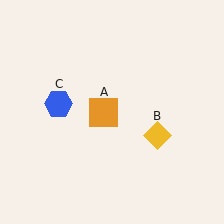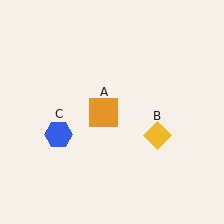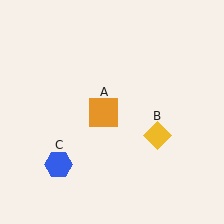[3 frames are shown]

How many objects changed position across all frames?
1 object changed position: blue hexagon (object C).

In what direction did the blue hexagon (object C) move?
The blue hexagon (object C) moved down.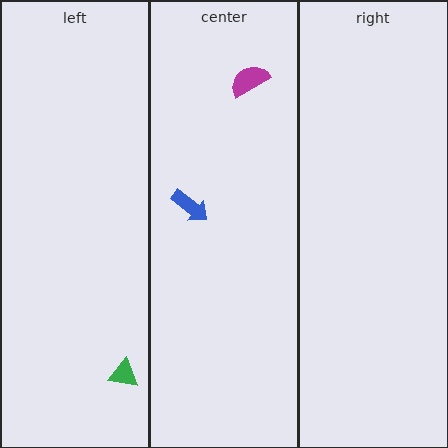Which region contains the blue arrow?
The center region.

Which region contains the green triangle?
The left region.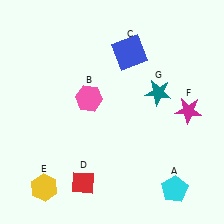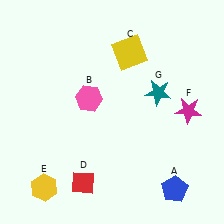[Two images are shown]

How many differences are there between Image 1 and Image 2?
There are 2 differences between the two images.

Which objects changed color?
A changed from cyan to blue. C changed from blue to yellow.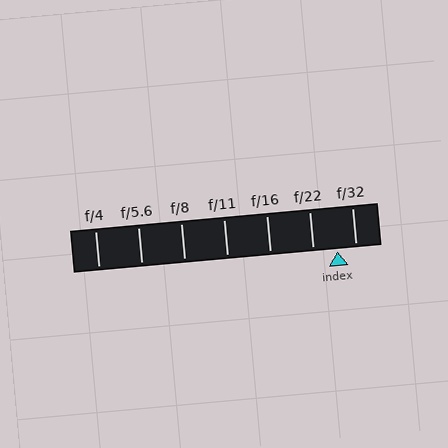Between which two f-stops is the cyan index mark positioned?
The index mark is between f/22 and f/32.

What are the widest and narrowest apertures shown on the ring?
The widest aperture shown is f/4 and the narrowest is f/32.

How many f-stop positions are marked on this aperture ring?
There are 7 f-stop positions marked.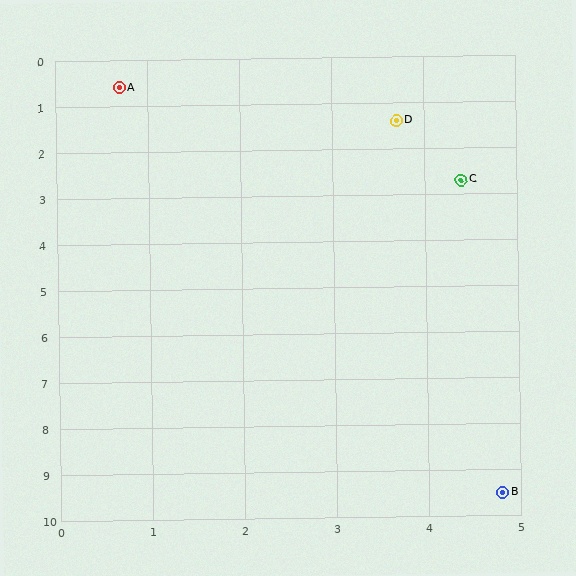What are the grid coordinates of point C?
Point C is at approximately (4.4, 2.7).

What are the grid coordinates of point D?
Point D is at approximately (3.7, 1.4).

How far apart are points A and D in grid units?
Points A and D are about 3.1 grid units apart.